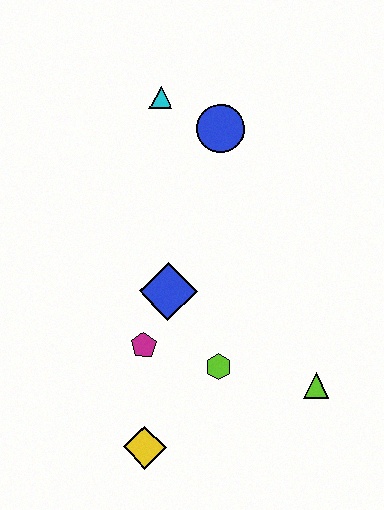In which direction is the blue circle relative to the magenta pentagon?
The blue circle is above the magenta pentagon.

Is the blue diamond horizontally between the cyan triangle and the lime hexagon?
Yes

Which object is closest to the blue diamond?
The magenta pentagon is closest to the blue diamond.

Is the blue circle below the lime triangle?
No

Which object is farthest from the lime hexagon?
The cyan triangle is farthest from the lime hexagon.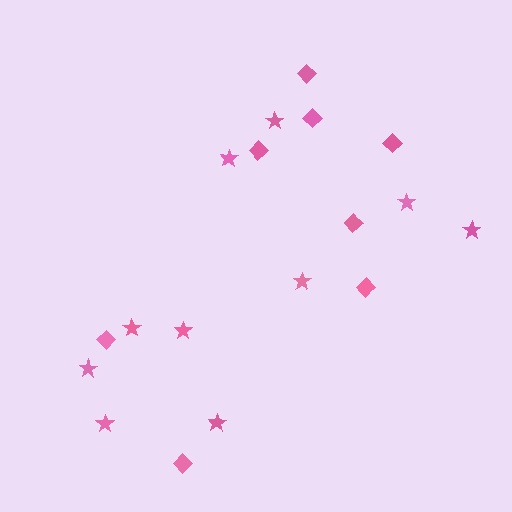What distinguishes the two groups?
There are 2 groups: one group of diamonds (8) and one group of stars (10).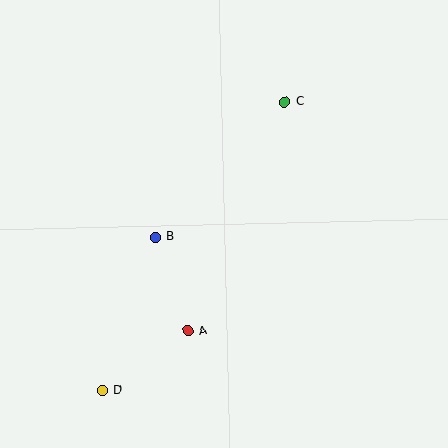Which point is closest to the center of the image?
Point B at (155, 237) is closest to the center.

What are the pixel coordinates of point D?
Point D is at (102, 390).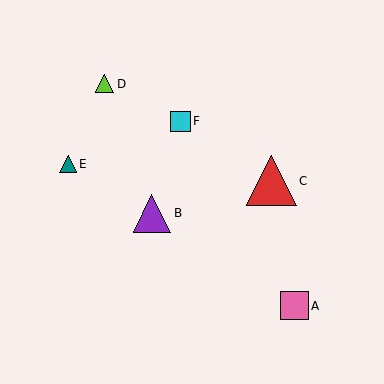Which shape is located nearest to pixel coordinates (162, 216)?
The purple triangle (labeled B) at (152, 213) is nearest to that location.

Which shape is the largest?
The red triangle (labeled C) is the largest.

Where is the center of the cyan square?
The center of the cyan square is at (180, 121).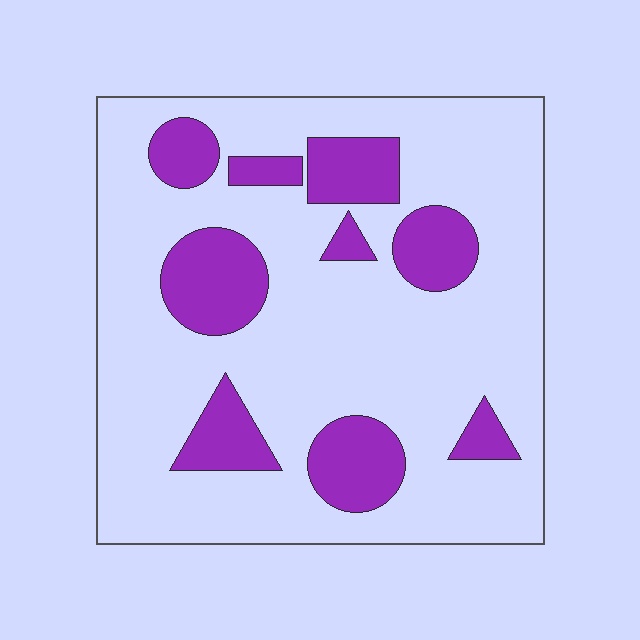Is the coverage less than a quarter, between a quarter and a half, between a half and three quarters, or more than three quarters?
Less than a quarter.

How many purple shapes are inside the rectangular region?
9.